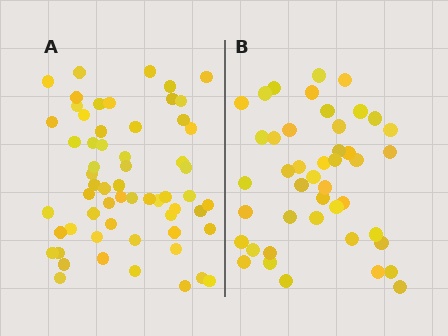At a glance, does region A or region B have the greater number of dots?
Region A (the left region) has more dots.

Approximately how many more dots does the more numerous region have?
Region A has approximately 15 more dots than region B.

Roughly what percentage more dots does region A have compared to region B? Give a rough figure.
About 35% more.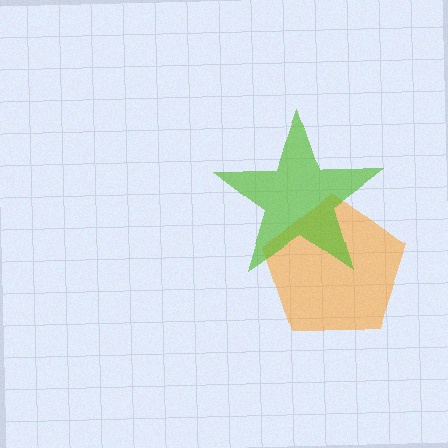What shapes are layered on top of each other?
The layered shapes are: an orange pentagon, a lime star.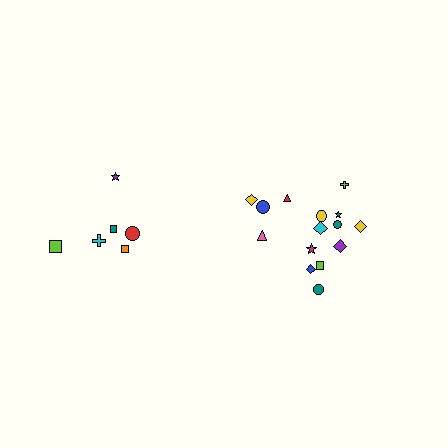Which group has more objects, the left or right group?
The right group.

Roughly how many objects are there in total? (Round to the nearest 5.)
Roughly 20 objects in total.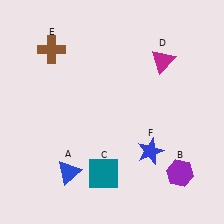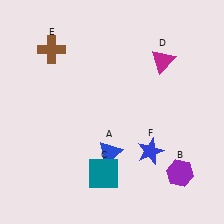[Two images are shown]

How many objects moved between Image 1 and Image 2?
1 object moved between the two images.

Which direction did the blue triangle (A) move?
The blue triangle (A) moved right.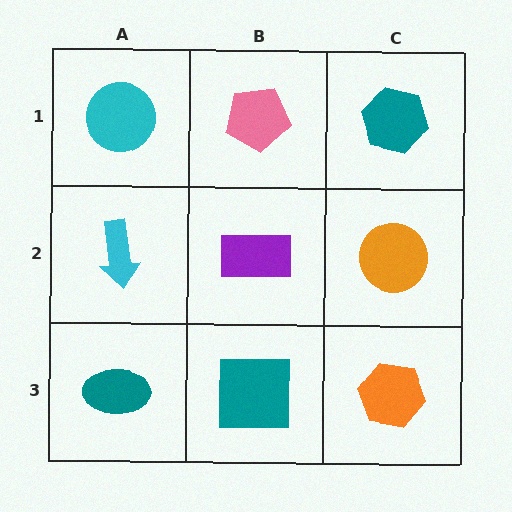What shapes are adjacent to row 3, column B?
A purple rectangle (row 2, column B), a teal ellipse (row 3, column A), an orange hexagon (row 3, column C).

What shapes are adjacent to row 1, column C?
An orange circle (row 2, column C), a pink pentagon (row 1, column B).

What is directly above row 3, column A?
A cyan arrow.